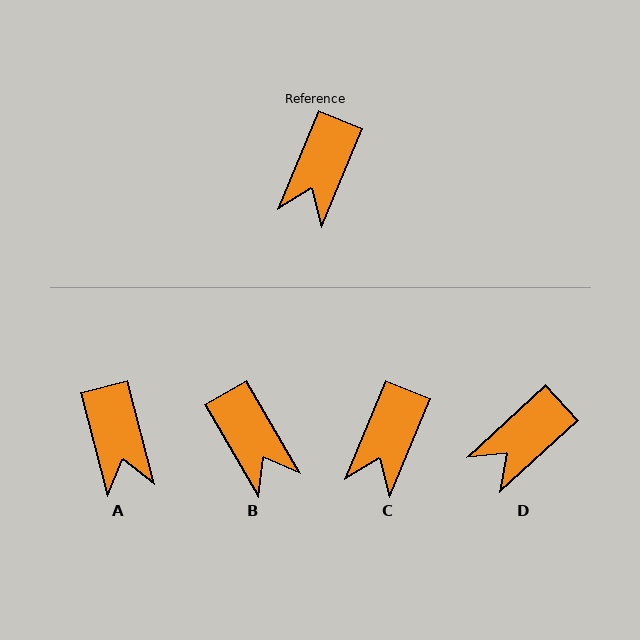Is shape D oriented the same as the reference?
No, it is off by about 25 degrees.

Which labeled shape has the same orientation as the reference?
C.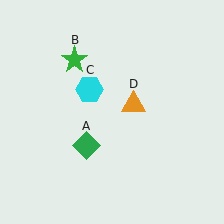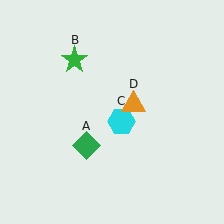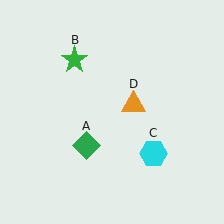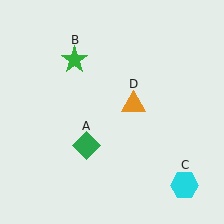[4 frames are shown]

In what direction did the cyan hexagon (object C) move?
The cyan hexagon (object C) moved down and to the right.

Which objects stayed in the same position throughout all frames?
Green diamond (object A) and green star (object B) and orange triangle (object D) remained stationary.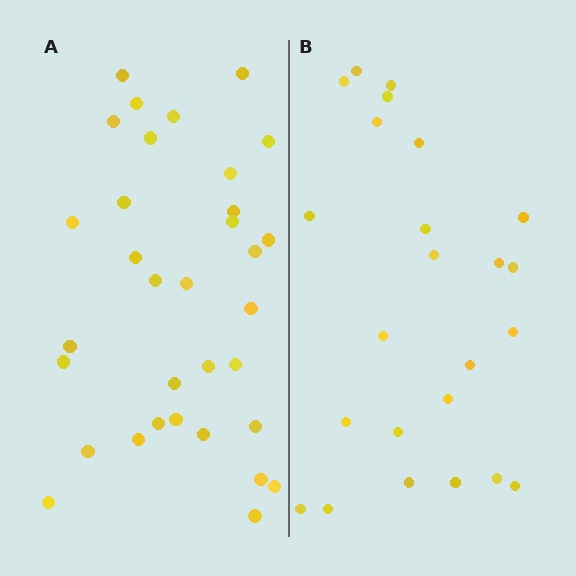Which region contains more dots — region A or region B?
Region A (the left region) has more dots.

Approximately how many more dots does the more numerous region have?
Region A has roughly 8 or so more dots than region B.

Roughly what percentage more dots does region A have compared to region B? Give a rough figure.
About 40% more.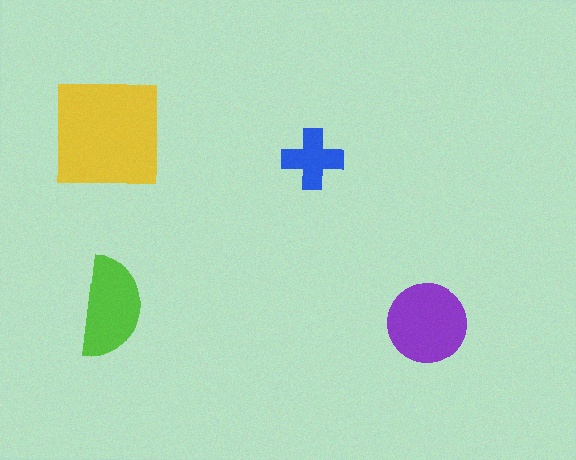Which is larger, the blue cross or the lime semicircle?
The lime semicircle.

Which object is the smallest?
The blue cross.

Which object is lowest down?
The purple circle is bottommost.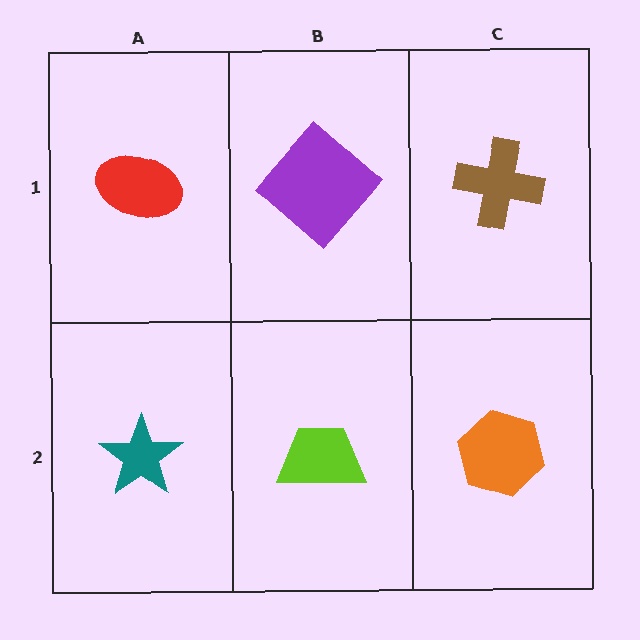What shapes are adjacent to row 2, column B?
A purple diamond (row 1, column B), a teal star (row 2, column A), an orange hexagon (row 2, column C).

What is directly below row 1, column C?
An orange hexagon.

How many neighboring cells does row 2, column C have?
2.